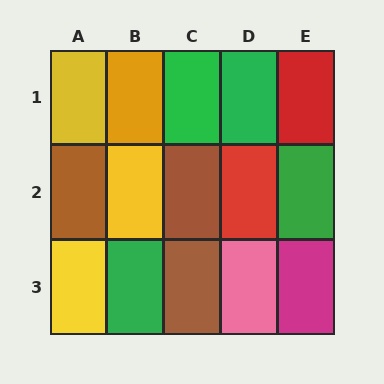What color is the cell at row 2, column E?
Green.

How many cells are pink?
1 cell is pink.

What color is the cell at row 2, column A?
Brown.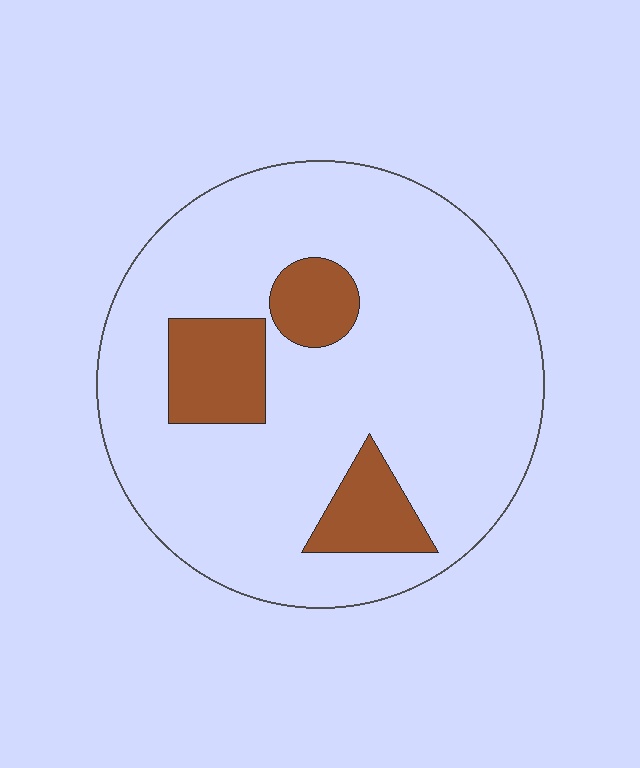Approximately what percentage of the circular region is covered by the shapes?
Approximately 15%.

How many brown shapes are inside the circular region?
3.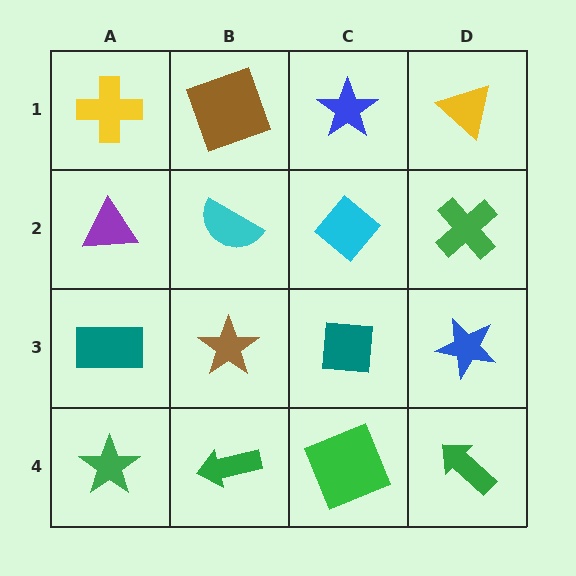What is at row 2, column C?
A cyan diamond.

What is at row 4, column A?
A green star.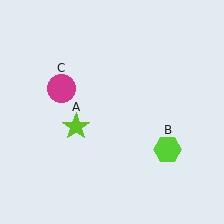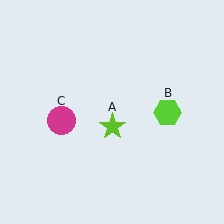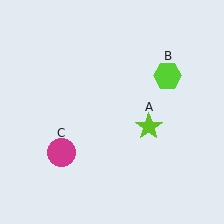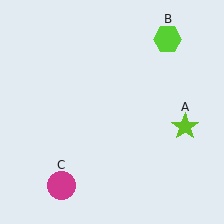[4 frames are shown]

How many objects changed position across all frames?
3 objects changed position: lime star (object A), lime hexagon (object B), magenta circle (object C).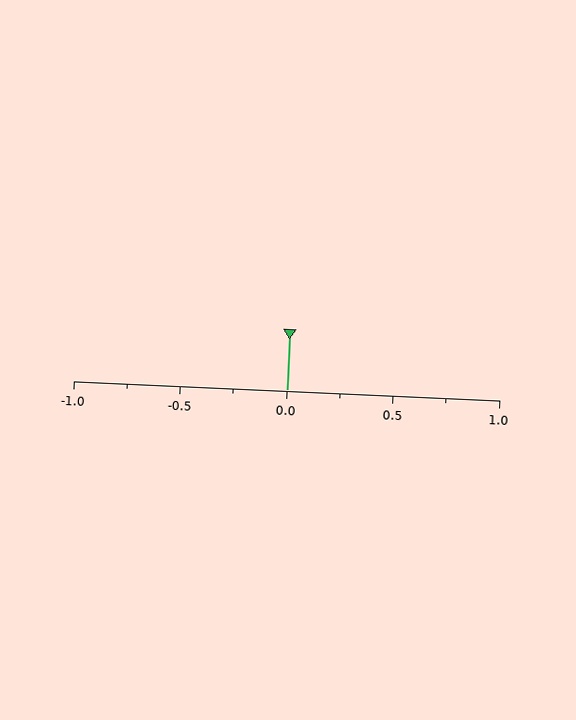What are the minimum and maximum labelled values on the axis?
The axis runs from -1.0 to 1.0.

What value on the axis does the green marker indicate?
The marker indicates approximately 0.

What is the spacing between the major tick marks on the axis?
The major ticks are spaced 0.5 apart.